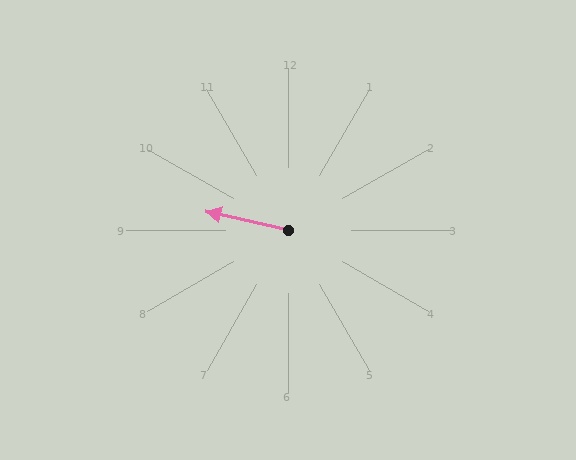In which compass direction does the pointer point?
West.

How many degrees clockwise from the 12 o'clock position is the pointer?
Approximately 283 degrees.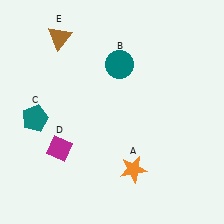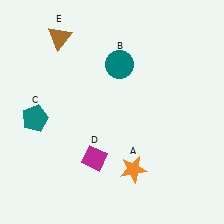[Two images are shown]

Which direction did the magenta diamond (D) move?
The magenta diamond (D) moved right.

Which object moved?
The magenta diamond (D) moved right.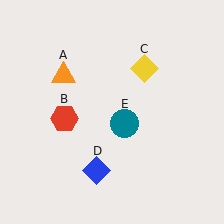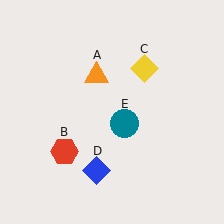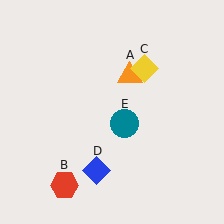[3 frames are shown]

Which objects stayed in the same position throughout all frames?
Yellow diamond (object C) and blue diamond (object D) and teal circle (object E) remained stationary.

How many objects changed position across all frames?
2 objects changed position: orange triangle (object A), red hexagon (object B).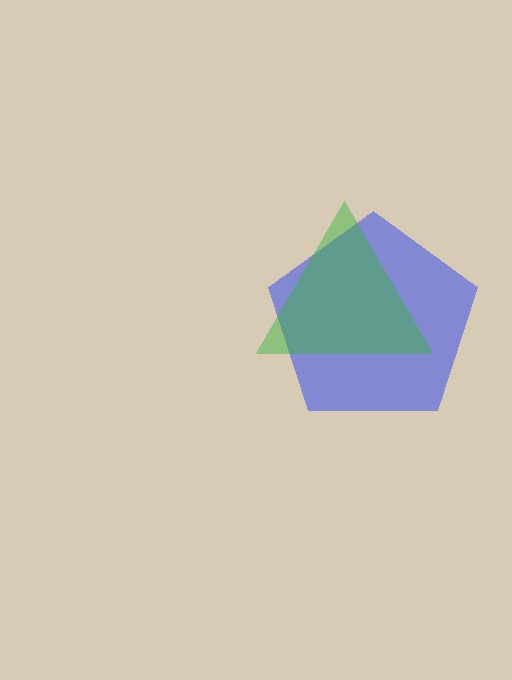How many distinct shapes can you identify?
There are 2 distinct shapes: a blue pentagon, a green triangle.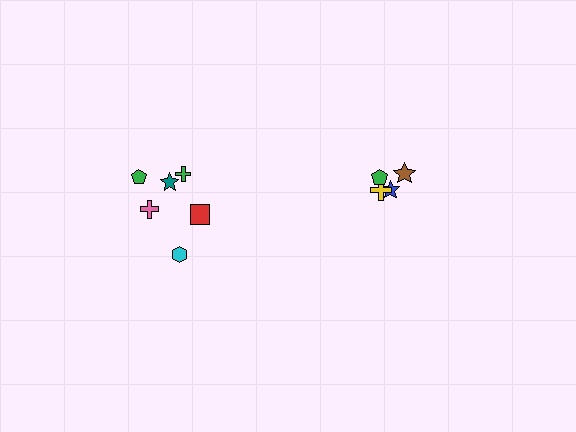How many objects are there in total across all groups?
There are 10 objects.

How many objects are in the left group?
There are 6 objects.